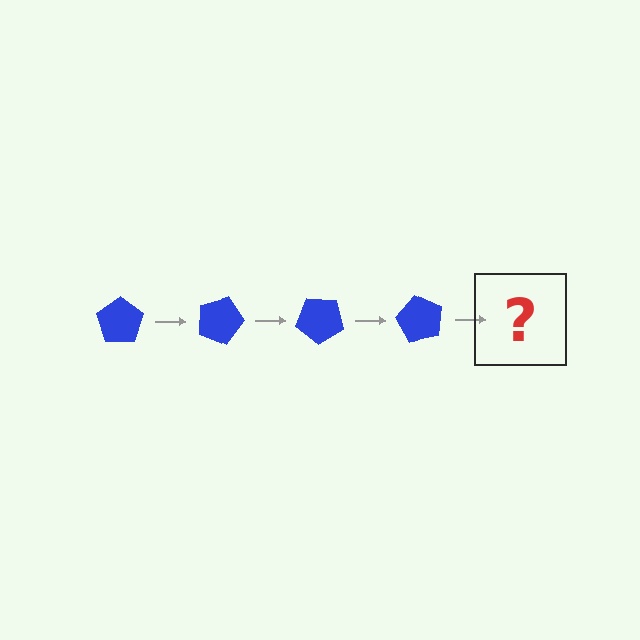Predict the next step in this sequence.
The next step is a blue pentagon rotated 80 degrees.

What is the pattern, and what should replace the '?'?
The pattern is that the pentagon rotates 20 degrees each step. The '?' should be a blue pentagon rotated 80 degrees.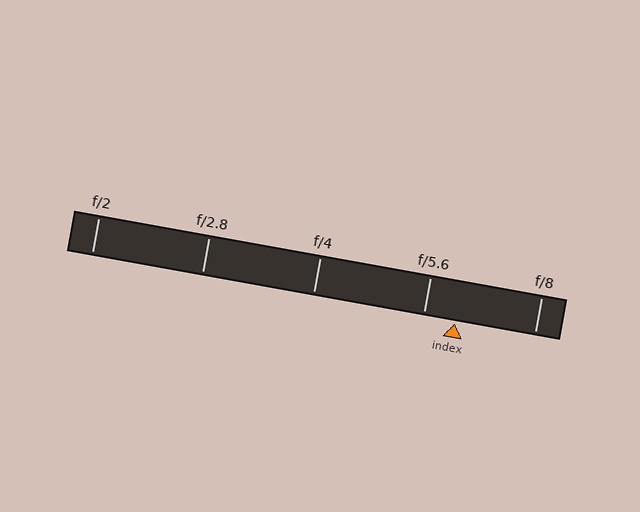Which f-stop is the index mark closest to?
The index mark is closest to f/5.6.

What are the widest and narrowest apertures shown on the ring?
The widest aperture shown is f/2 and the narrowest is f/8.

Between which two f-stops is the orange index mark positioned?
The index mark is between f/5.6 and f/8.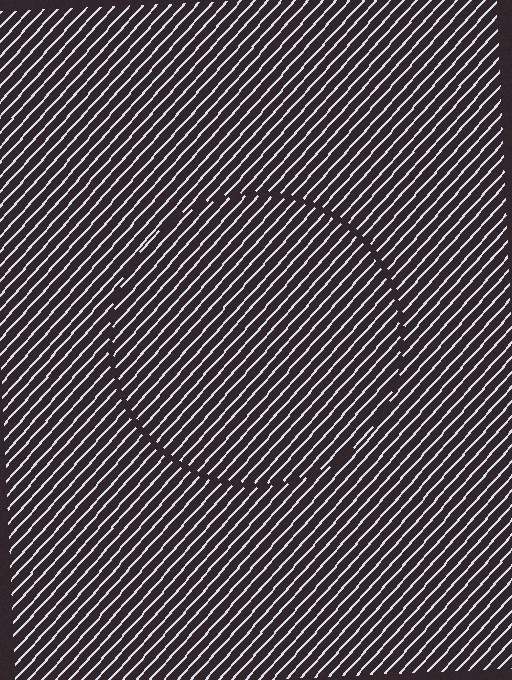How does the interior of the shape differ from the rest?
The interior of the shape contains the same grating, shifted by half a period — the contour is defined by the phase discontinuity where line-ends from the inner and outer gratings abut.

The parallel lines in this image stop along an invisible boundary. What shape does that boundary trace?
An illusory circle. The interior of the shape contains the same grating, shifted by half a period — the contour is defined by the phase discontinuity where line-ends from the inner and outer gratings abut.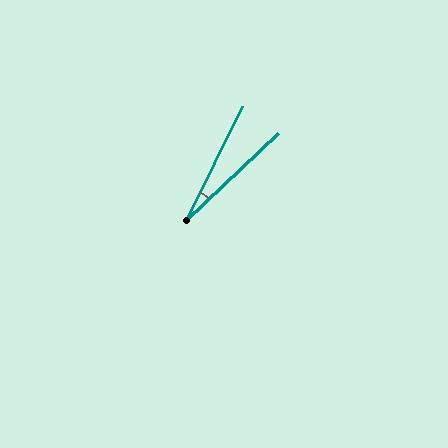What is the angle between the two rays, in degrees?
Approximately 20 degrees.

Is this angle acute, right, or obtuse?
It is acute.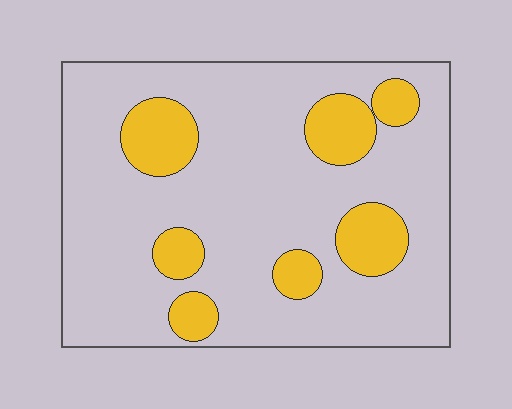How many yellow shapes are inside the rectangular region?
7.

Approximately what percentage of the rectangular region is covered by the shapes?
Approximately 20%.